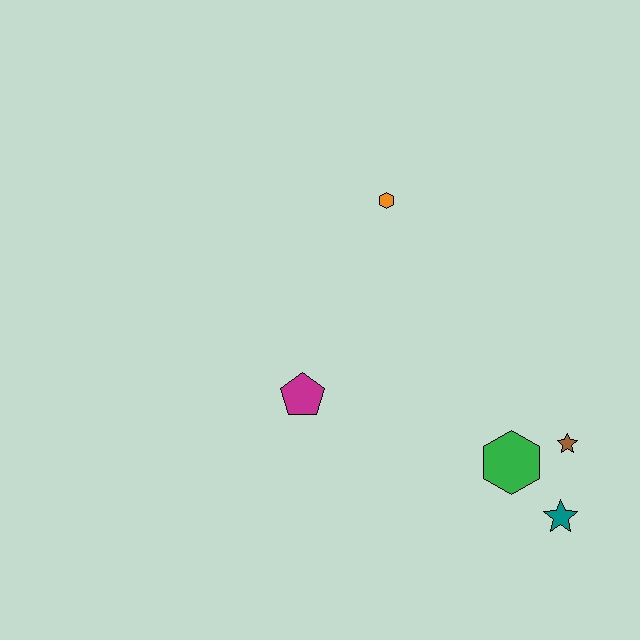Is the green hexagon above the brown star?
No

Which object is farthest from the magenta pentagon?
The teal star is farthest from the magenta pentagon.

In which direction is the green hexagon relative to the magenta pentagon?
The green hexagon is to the right of the magenta pentagon.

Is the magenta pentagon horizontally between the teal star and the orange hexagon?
No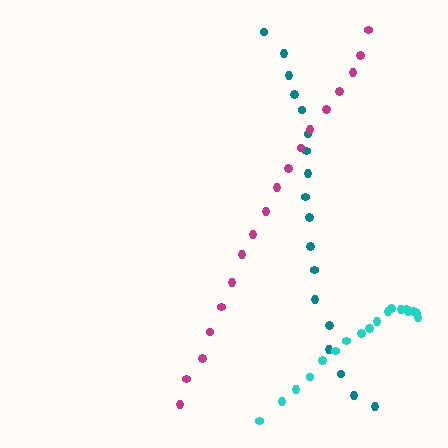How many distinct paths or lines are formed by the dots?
There are 3 distinct paths.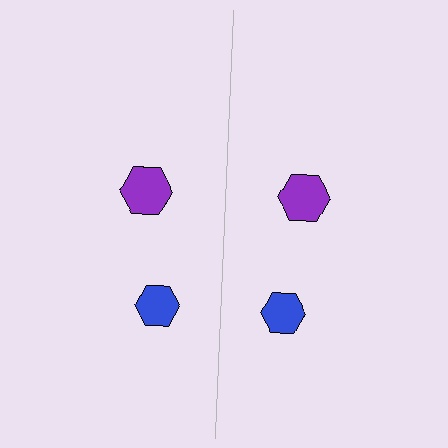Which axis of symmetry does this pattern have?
The pattern has a vertical axis of symmetry running through the center of the image.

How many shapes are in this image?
There are 4 shapes in this image.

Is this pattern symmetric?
Yes, this pattern has bilateral (reflection) symmetry.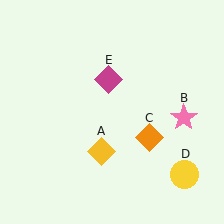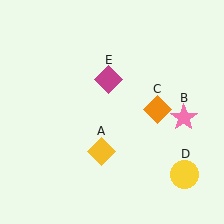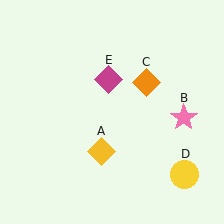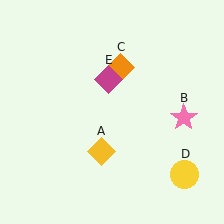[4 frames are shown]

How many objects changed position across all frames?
1 object changed position: orange diamond (object C).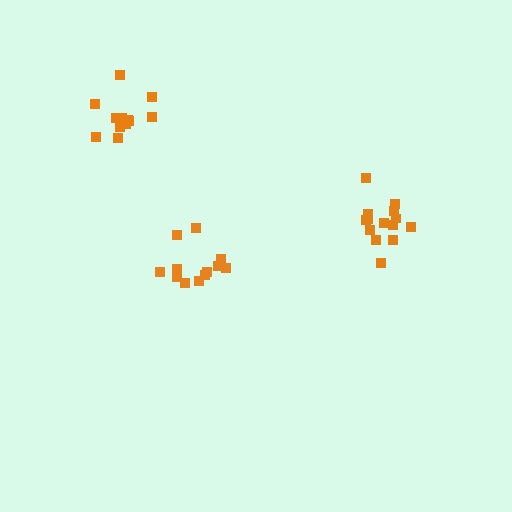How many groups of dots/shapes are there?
There are 3 groups.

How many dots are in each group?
Group 1: 14 dots, Group 2: 13 dots, Group 3: 12 dots (39 total).